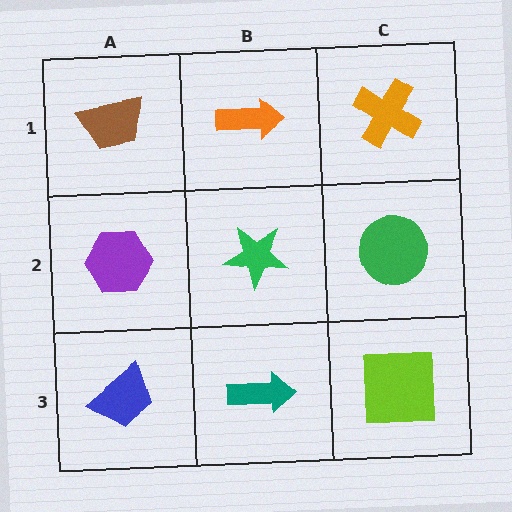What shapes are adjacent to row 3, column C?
A green circle (row 2, column C), a teal arrow (row 3, column B).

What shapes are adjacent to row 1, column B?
A green star (row 2, column B), a brown trapezoid (row 1, column A), an orange cross (row 1, column C).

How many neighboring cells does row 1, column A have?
2.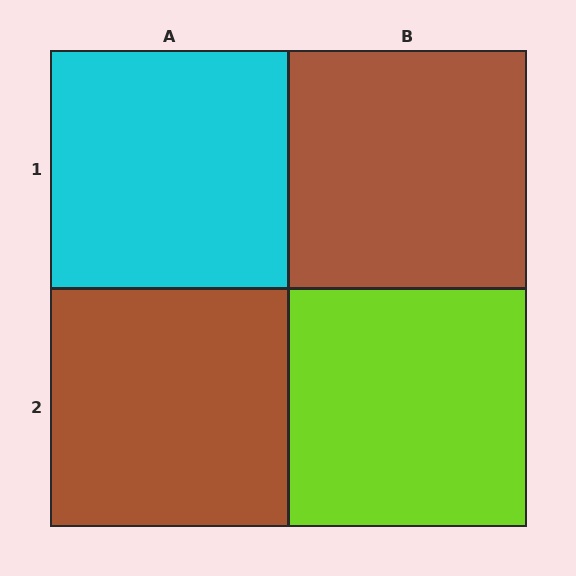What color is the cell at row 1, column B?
Brown.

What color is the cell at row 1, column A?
Cyan.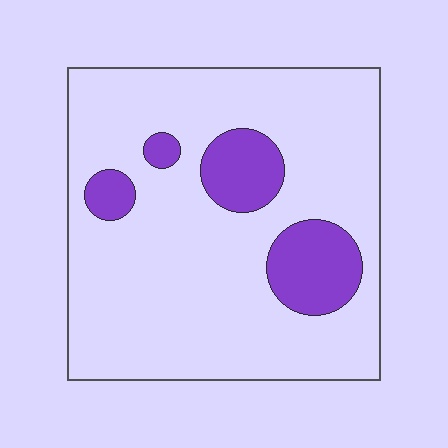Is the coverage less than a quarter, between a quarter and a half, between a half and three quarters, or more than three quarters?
Less than a quarter.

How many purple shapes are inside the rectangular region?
4.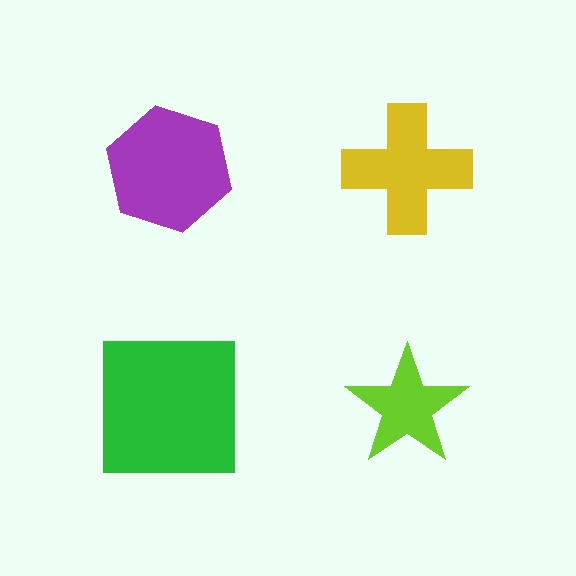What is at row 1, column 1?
A purple hexagon.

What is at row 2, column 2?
A lime star.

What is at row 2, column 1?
A green square.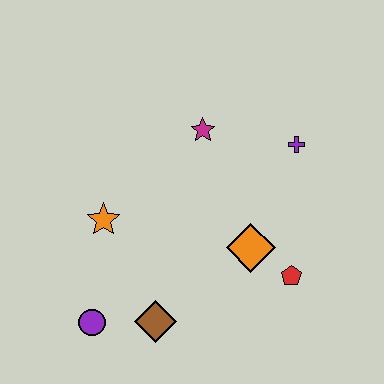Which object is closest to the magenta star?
The purple cross is closest to the magenta star.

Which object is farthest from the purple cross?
The purple circle is farthest from the purple cross.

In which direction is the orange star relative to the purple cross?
The orange star is to the left of the purple cross.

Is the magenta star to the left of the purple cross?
Yes